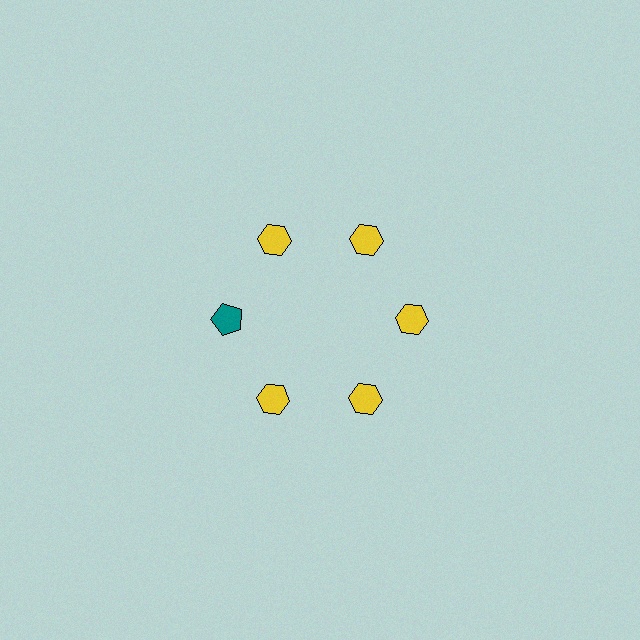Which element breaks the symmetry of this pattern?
The teal pentagon at roughly the 9 o'clock position breaks the symmetry. All other shapes are yellow hexagons.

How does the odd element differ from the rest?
It differs in both color (teal instead of yellow) and shape (pentagon instead of hexagon).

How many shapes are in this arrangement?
There are 6 shapes arranged in a ring pattern.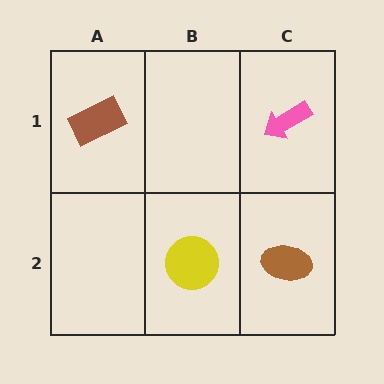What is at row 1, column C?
A pink arrow.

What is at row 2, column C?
A brown ellipse.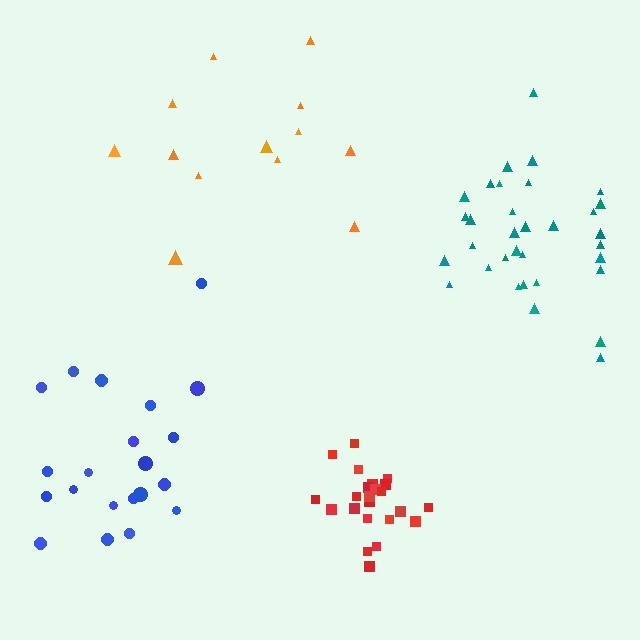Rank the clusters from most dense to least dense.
red, teal, blue, orange.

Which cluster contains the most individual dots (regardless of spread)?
Teal (33).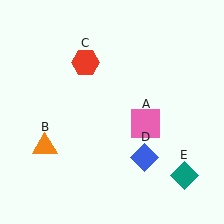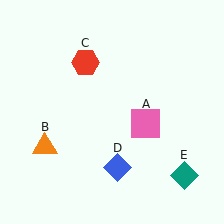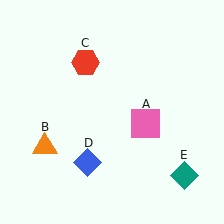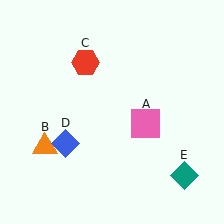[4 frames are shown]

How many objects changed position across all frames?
1 object changed position: blue diamond (object D).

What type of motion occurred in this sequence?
The blue diamond (object D) rotated clockwise around the center of the scene.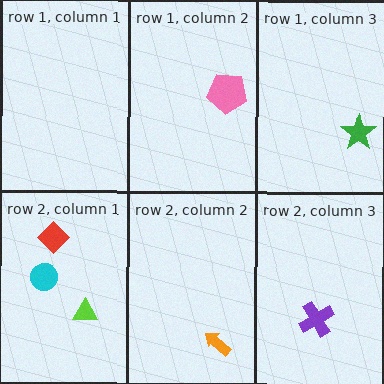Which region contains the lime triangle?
The row 2, column 1 region.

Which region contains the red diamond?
The row 2, column 1 region.